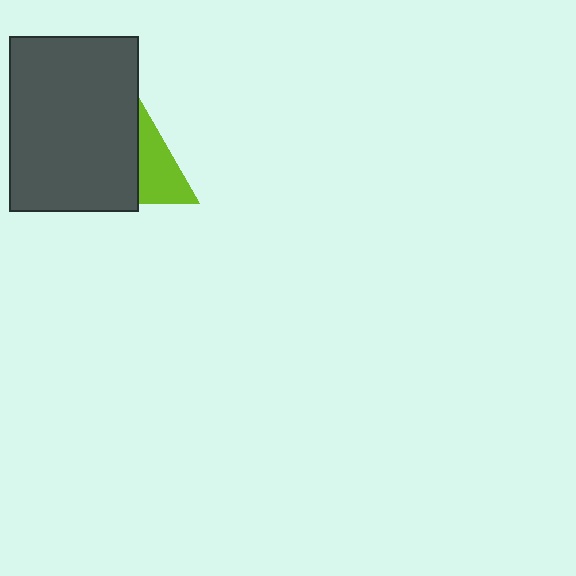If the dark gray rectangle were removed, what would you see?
You would see the complete lime triangle.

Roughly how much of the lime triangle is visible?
A small part of it is visible (roughly 41%).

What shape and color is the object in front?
The object in front is a dark gray rectangle.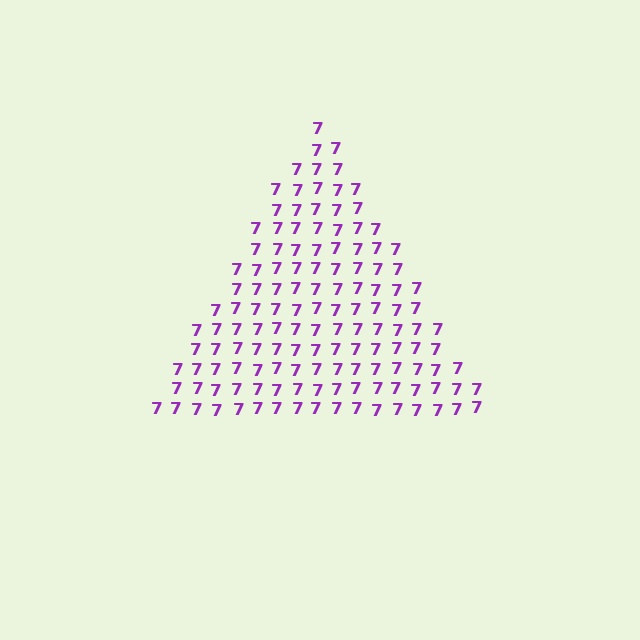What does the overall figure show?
The overall figure shows a triangle.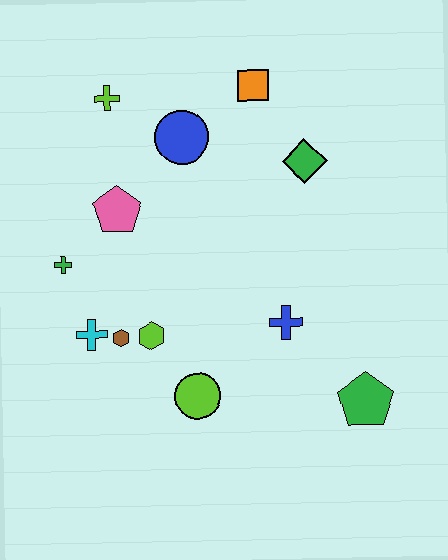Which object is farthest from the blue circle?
The green pentagon is farthest from the blue circle.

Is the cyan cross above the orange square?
No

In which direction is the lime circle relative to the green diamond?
The lime circle is below the green diamond.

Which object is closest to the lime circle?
The lime hexagon is closest to the lime circle.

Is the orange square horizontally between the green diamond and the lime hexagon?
Yes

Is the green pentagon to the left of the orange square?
No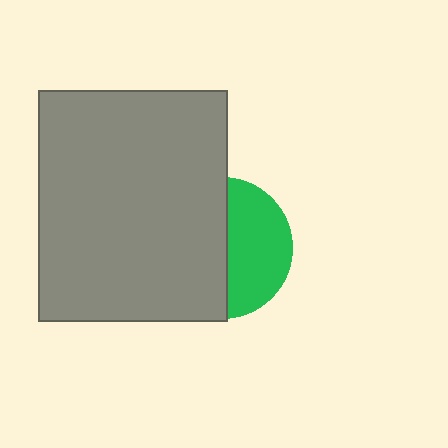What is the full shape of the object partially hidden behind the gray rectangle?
The partially hidden object is a green circle.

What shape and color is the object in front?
The object in front is a gray rectangle.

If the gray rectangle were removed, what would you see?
You would see the complete green circle.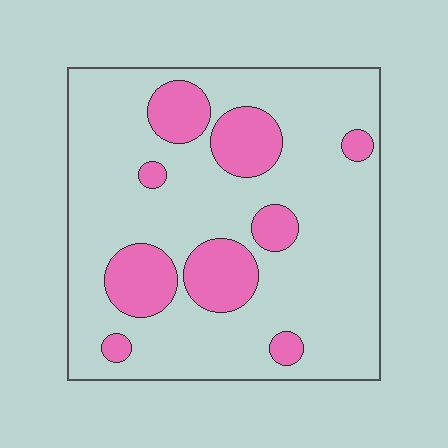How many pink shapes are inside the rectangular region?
9.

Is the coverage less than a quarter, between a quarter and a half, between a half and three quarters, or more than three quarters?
Less than a quarter.